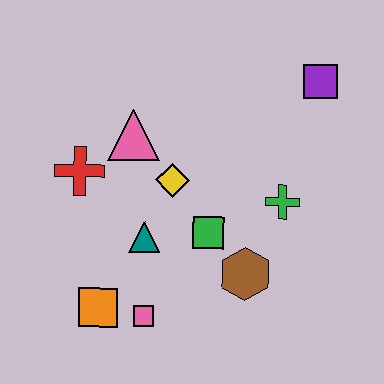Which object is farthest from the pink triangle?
The purple square is farthest from the pink triangle.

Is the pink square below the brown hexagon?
Yes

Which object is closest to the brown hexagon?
The green square is closest to the brown hexagon.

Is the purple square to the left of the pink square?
No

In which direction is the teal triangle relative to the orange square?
The teal triangle is above the orange square.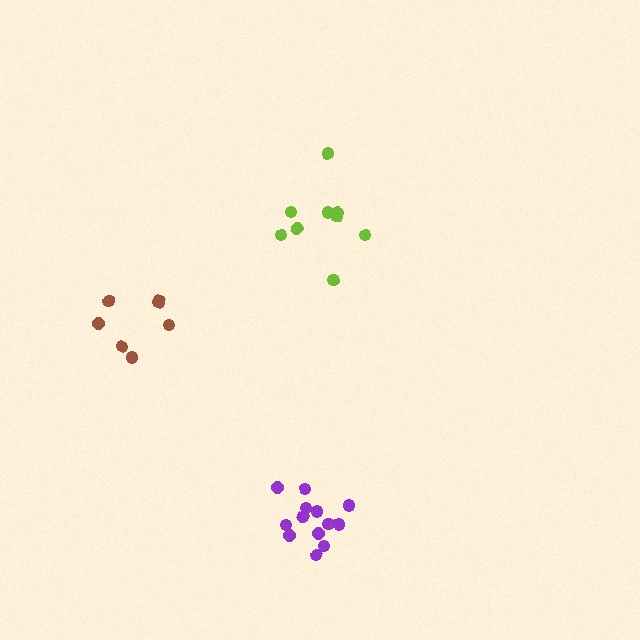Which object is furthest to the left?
The brown cluster is leftmost.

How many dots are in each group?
Group 1: 7 dots, Group 2: 9 dots, Group 3: 13 dots (29 total).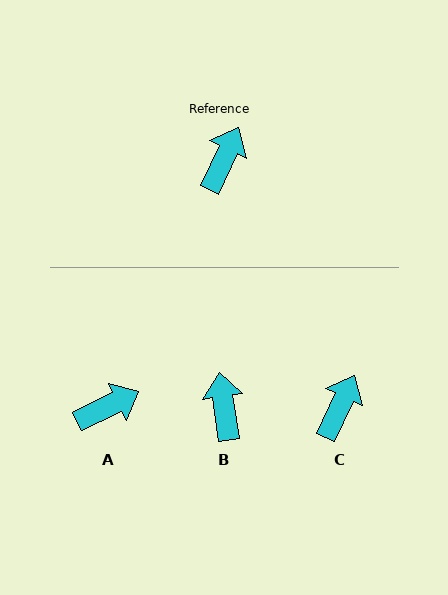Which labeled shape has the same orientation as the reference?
C.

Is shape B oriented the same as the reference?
No, it is off by about 33 degrees.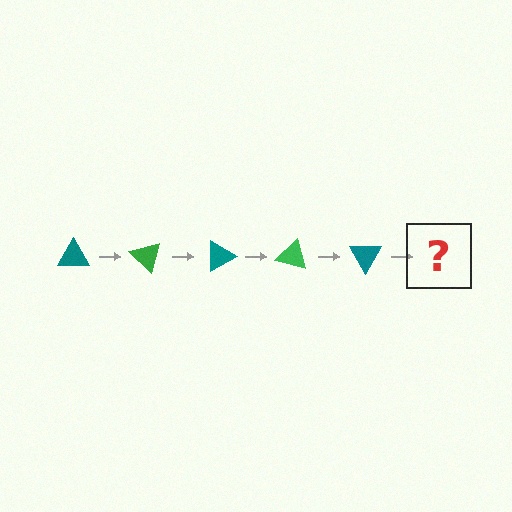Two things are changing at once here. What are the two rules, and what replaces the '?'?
The two rules are that it rotates 45 degrees each step and the color cycles through teal and green. The '?' should be a green triangle, rotated 225 degrees from the start.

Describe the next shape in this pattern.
It should be a green triangle, rotated 225 degrees from the start.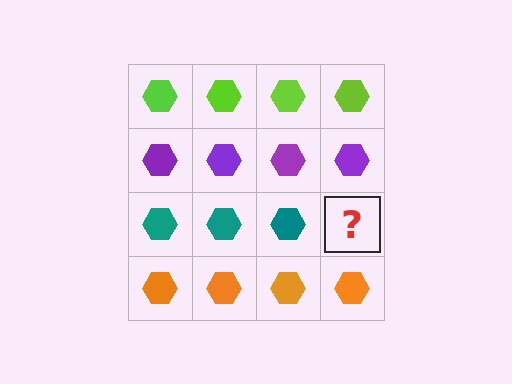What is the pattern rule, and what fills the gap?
The rule is that each row has a consistent color. The gap should be filled with a teal hexagon.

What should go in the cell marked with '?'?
The missing cell should contain a teal hexagon.